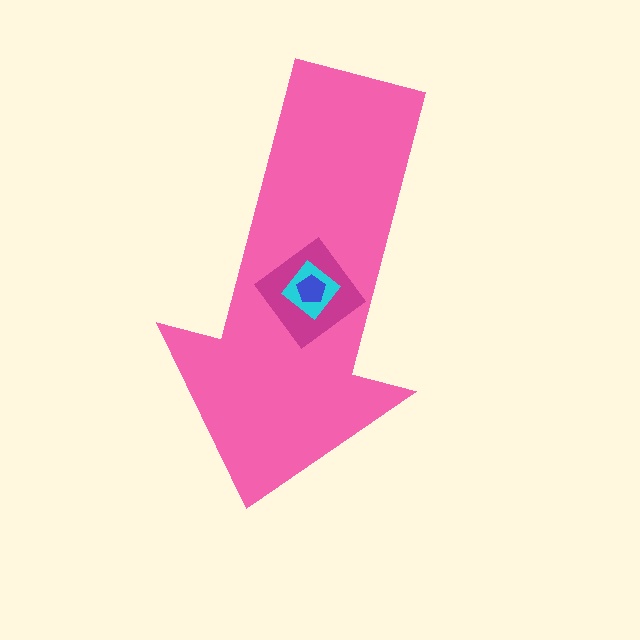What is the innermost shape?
The blue pentagon.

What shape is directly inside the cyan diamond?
The blue pentagon.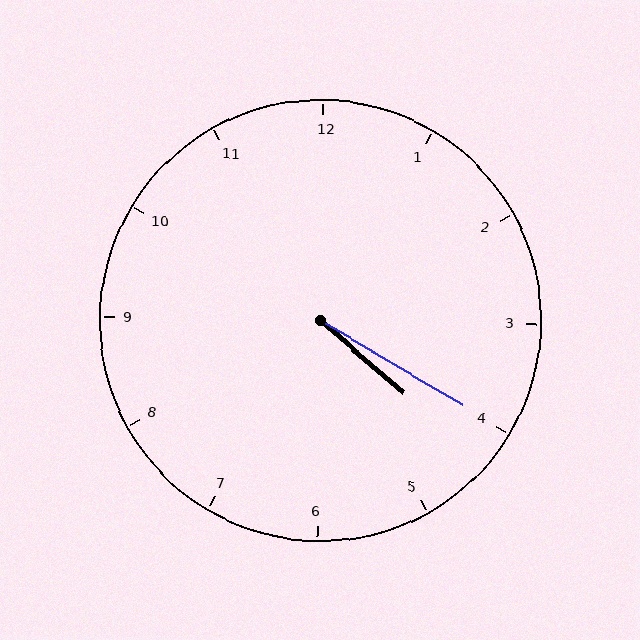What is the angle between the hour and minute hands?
Approximately 10 degrees.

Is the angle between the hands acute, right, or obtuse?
It is acute.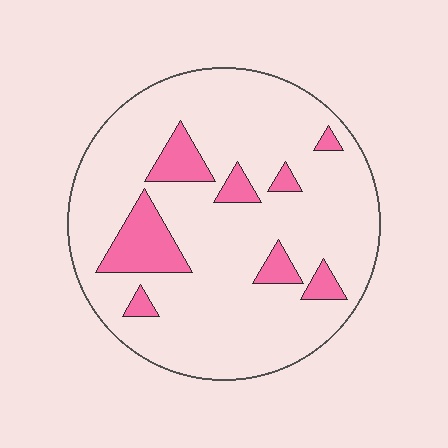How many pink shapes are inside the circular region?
8.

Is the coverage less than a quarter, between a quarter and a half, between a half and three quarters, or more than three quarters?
Less than a quarter.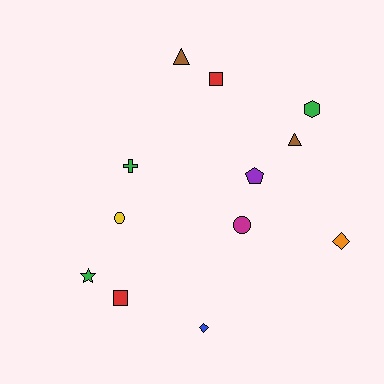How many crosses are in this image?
There is 1 cross.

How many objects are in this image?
There are 12 objects.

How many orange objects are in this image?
There is 1 orange object.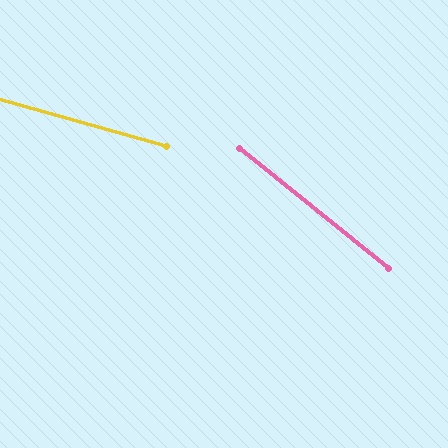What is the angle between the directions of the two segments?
Approximately 23 degrees.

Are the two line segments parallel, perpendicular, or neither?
Neither parallel nor perpendicular — they differ by about 23°.